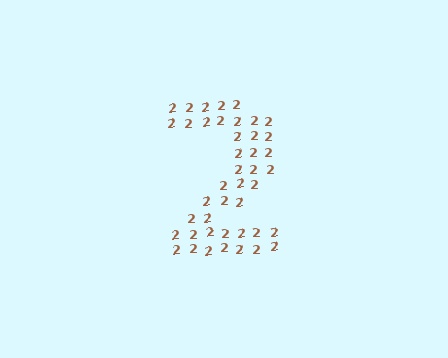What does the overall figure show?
The overall figure shows the digit 2.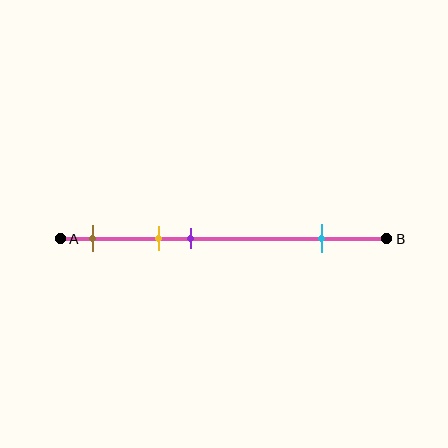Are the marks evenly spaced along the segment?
No, the marks are not evenly spaced.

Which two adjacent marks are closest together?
The yellow and purple marks are the closest adjacent pair.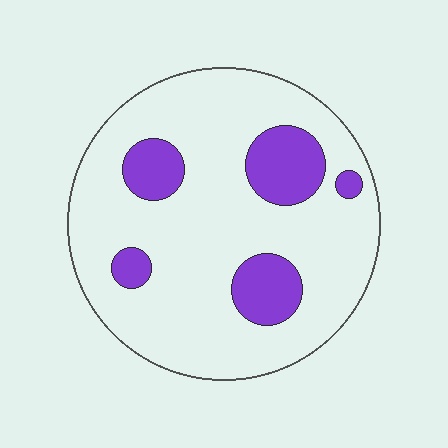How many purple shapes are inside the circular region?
5.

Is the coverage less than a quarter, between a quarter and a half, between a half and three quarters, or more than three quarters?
Less than a quarter.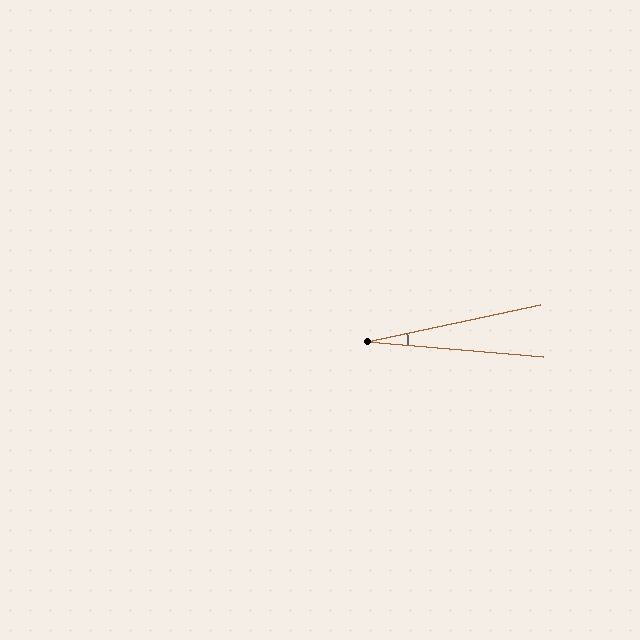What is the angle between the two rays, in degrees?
Approximately 17 degrees.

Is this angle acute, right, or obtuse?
It is acute.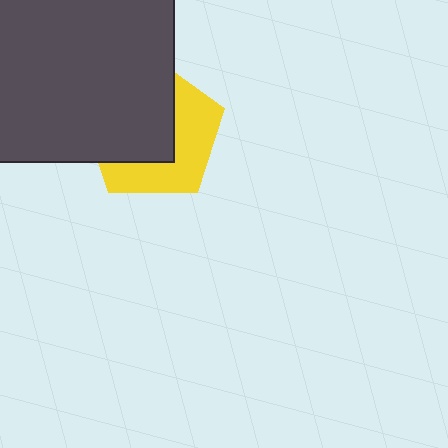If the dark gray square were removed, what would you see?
You would see the complete yellow pentagon.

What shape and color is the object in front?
The object in front is a dark gray square.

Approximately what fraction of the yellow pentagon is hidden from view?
Roughly 56% of the yellow pentagon is hidden behind the dark gray square.